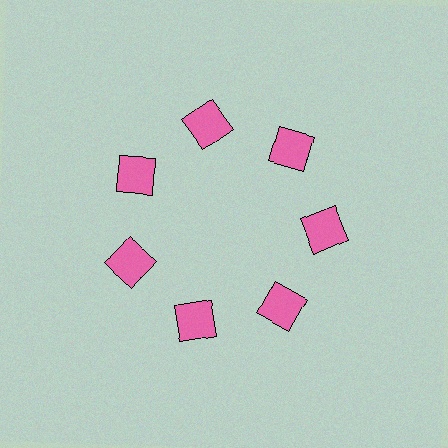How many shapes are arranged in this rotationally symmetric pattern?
There are 7 shapes, arranged in 7 groups of 1.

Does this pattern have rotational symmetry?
Yes, this pattern has 7-fold rotational symmetry. It looks the same after rotating 51 degrees around the center.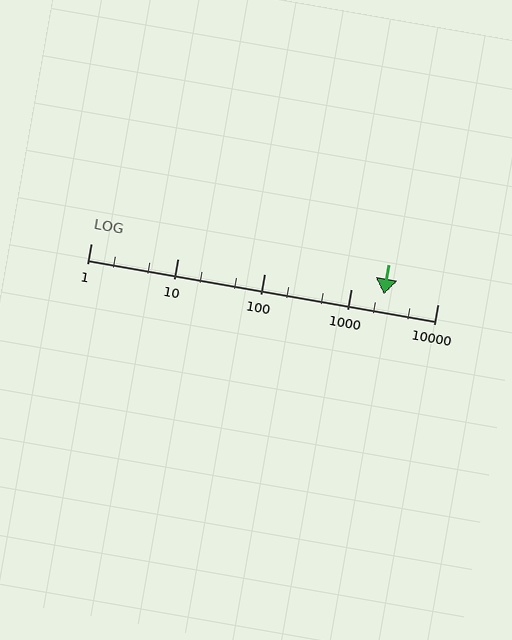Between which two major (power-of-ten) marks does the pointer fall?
The pointer is between 1000 and 10000.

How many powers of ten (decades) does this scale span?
The scale spans 4 decades, from 1 to 10000.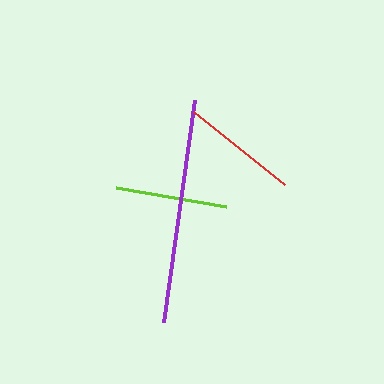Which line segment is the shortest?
The lime line is the shortest at approximately 111 pixels.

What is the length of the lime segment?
The lime segment is approximately 111 pixels long.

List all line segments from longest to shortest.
From longest to shortest: purple, red, lime.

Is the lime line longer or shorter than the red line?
The red line is longer than the lime line.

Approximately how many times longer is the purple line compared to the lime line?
The purple line is approximately 2.0 times the length of the lime line.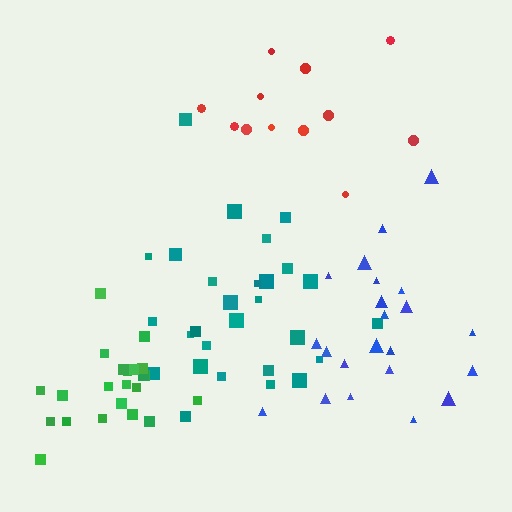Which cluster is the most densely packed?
Green.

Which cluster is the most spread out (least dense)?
Red.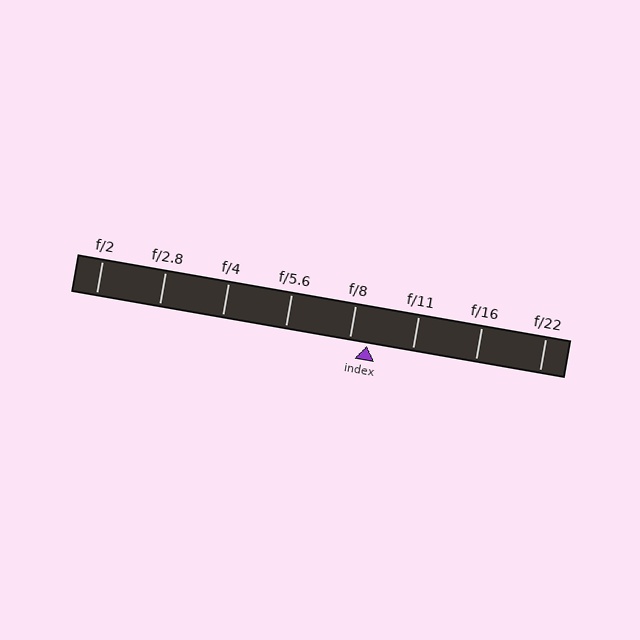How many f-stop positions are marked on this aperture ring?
There are 8 f-stop positions marked.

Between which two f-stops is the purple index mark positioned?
The index mark is between f/8 and f/11.